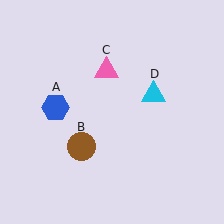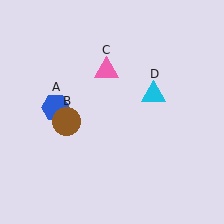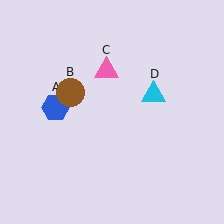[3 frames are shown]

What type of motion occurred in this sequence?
The brown circle (object B) rotated clockwise around the center of the scene.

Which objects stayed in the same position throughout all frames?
Blue hexagon (object A) and pink triangle (object C) and cyan triangle (object D) remained stationary.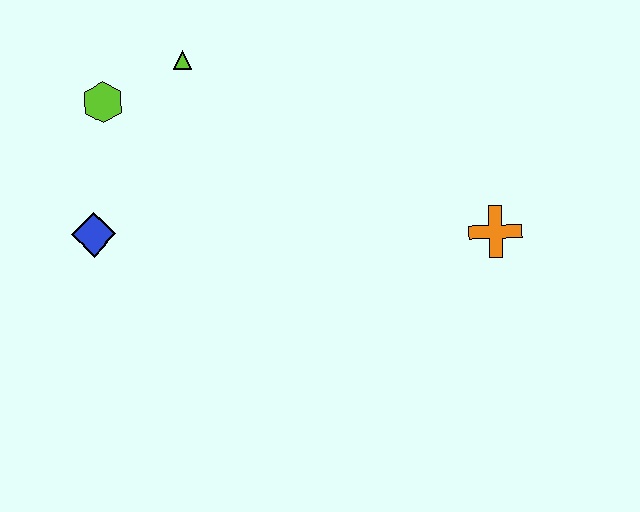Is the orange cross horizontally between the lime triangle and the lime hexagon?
No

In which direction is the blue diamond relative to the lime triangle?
The blue diamond is below the lime triangle.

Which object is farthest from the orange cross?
The lime hexagon is farthest from the orange cross.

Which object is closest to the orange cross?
The lime triangle is closest to the orange cross.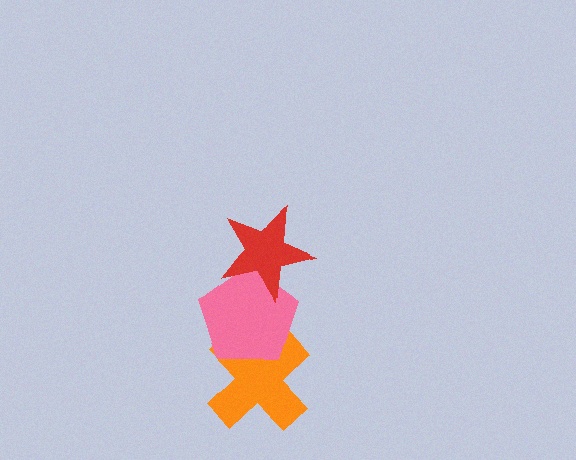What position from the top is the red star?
The red star is 1st from the top.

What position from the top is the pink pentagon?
The pink pentagon is 2nd from the top.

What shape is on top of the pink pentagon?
The red star is on top of the pink pentagon.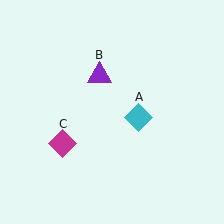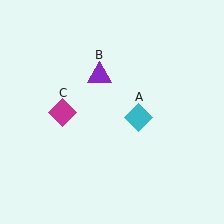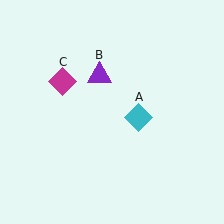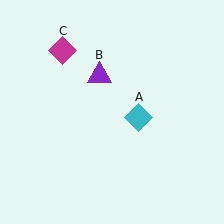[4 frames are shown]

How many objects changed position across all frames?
1 object changed position: magenta diamond (object C).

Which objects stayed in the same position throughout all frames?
Cyan diamond (object A) and purple triangle (object B) remained stationary.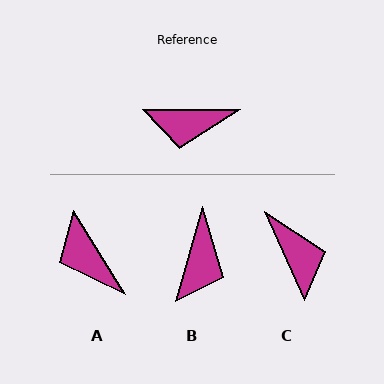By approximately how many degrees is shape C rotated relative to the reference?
Approximately 114 degrees counter-clockwise.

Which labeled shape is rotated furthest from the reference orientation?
C, about 114 degrees away.